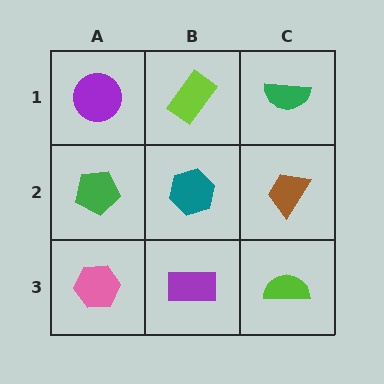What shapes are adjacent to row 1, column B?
A teal hexagon (row 2, column B), a purple circle (row 1, column A), a green semicircle (row 1, column C).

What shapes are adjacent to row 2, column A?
A purple circle (row 1, column A), a pink hexagon (row 3, column A), a teal hexagon (row 2, column B).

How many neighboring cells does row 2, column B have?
4.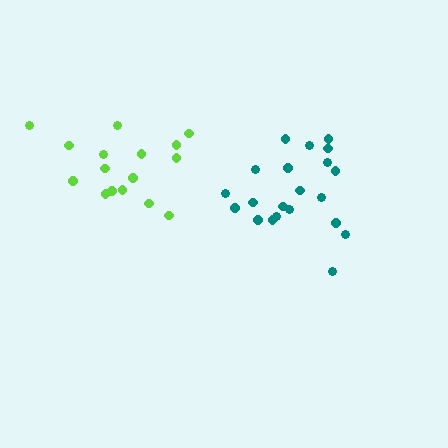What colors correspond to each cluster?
The clusters are colored: lime, teal.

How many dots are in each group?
Group 1: 16 dots, Group 2: 21 dots (37 total).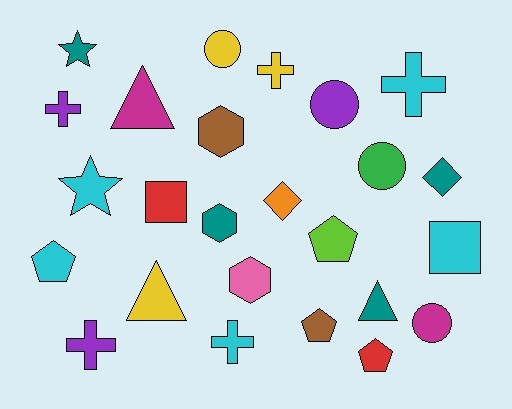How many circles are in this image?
There are 4 circles.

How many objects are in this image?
There are 25 objects.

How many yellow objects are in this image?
There are 3 yellow objects.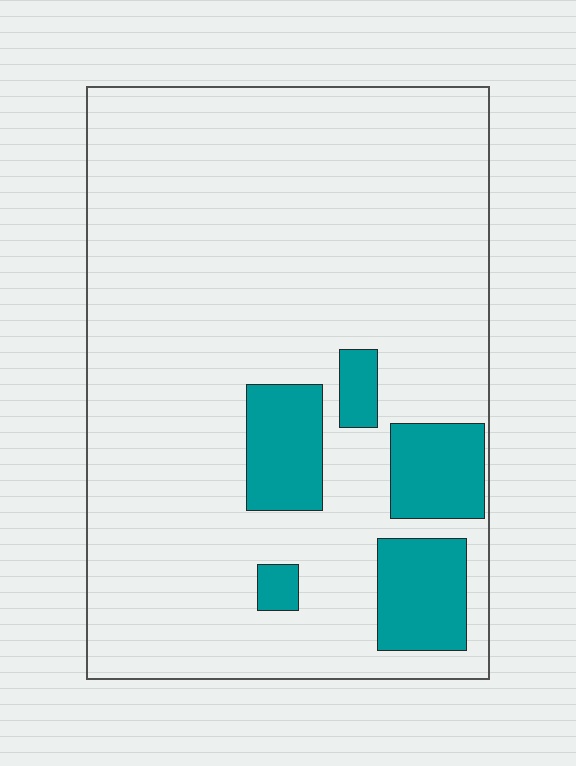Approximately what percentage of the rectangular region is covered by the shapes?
Approximately 15%.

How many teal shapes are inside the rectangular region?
5.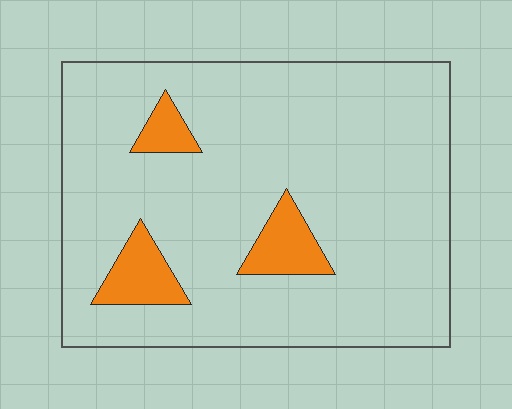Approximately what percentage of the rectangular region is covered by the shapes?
Approximately 10%.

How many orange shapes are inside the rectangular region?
3.